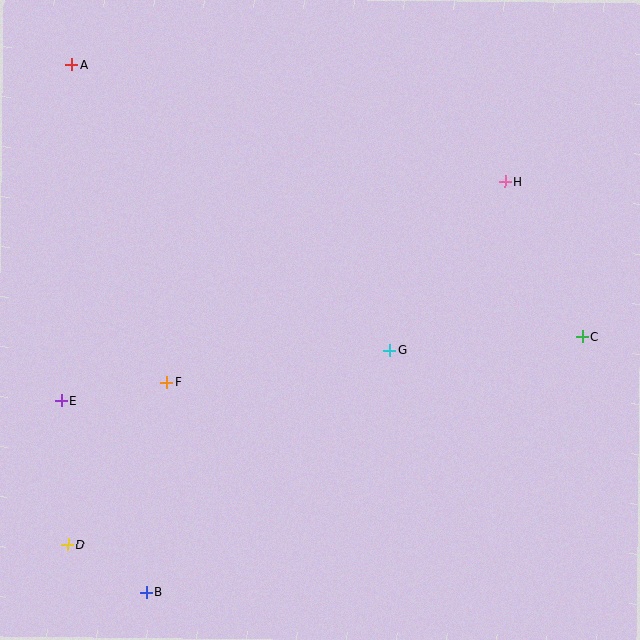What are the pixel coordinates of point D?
Point D is at (68, 545).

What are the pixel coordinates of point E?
Point E is at (62, 401).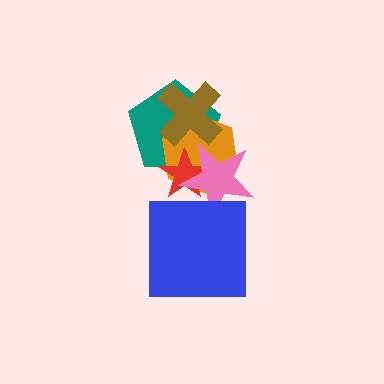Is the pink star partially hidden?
Yes, it is partially covered by another shape.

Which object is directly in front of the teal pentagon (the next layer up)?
The orange hexagon is directly in front of the teal pentagon.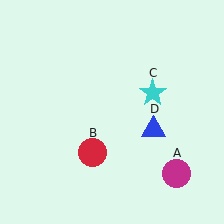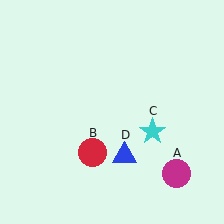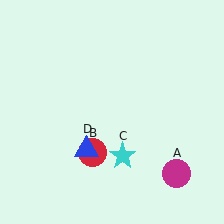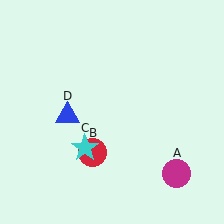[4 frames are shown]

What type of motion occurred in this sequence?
The cyan star (object C), blue triangle (object D) rotated clockwise around the center of the scene.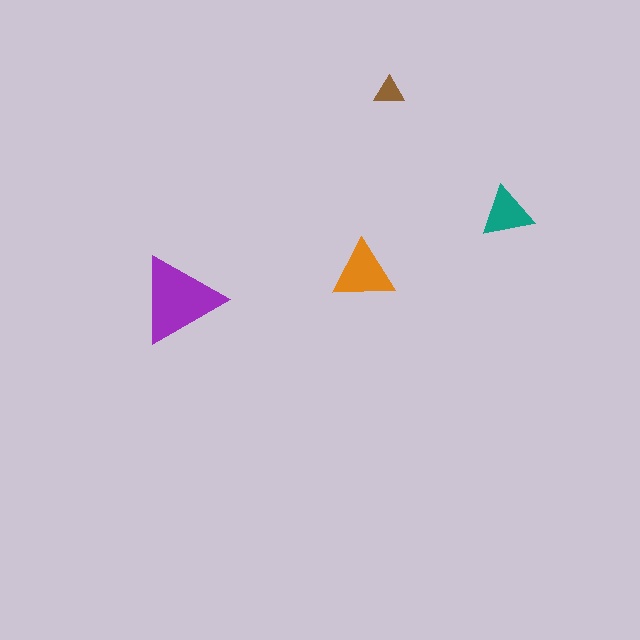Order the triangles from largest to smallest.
the purple one, the orange one, the teal one, the brown one.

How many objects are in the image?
There are 4 objects in the image.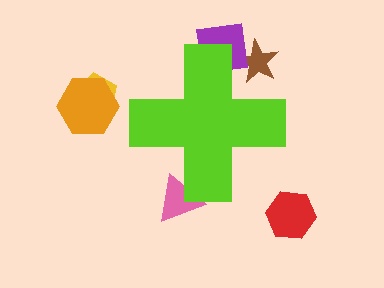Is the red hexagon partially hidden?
No, the red hexagon is fully visible.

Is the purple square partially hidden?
Yes, the purple square is partially hidden behind the lime cross.